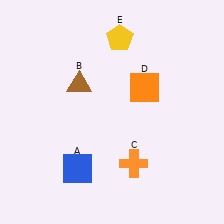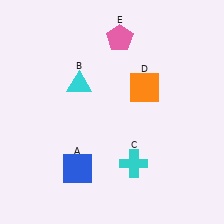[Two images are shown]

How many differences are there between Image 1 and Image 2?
There are 3 differences between the two images.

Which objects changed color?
B changed from brown to cyan. C changed from orange to cyan. E changed from yellow to pink.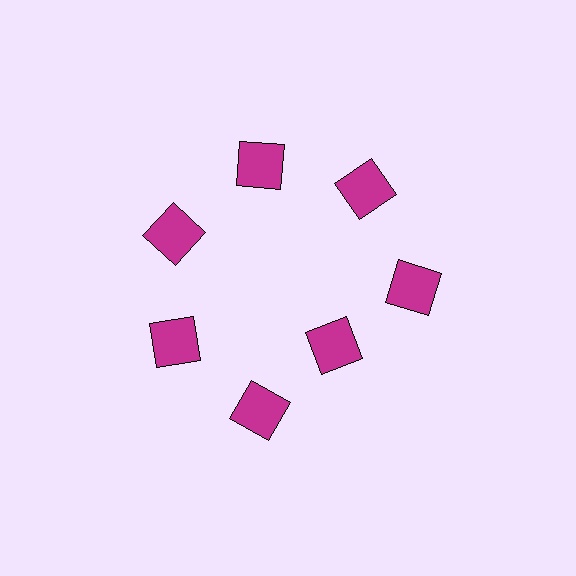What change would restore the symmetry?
The symmetry would be restored by moving it outward, back onto the ring so that all 7 squares sit at equal angles and equal distance from the center.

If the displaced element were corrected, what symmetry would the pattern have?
It would have 7-fold rotational symmetry — the pattern would map onto itself every 51 degrees.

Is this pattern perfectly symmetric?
No. The 7 magenta squares are arranged in a ring, but one element near the 5 o'clock position is pulled inward toward the center, breaking the 7-fold rotational symmetry.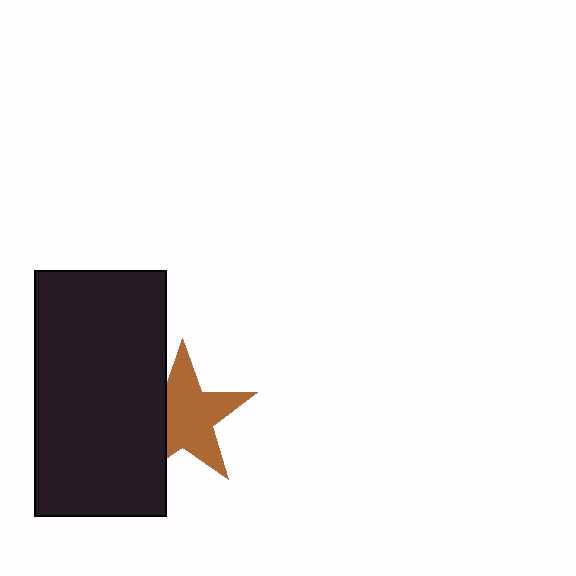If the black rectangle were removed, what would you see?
You would see the complete brown star.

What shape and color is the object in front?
The object in front is a black rectangle.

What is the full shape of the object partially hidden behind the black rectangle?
The partially hidden object is a brown star.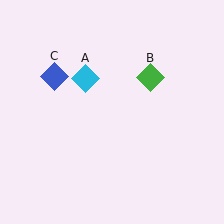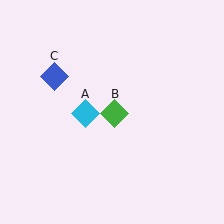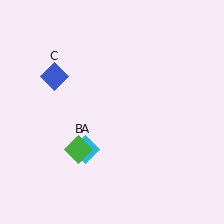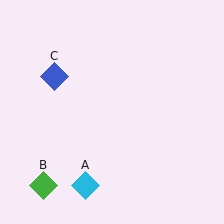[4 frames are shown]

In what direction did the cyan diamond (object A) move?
The cyan diamond (object A) moved down.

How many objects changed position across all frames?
2 objects changed position: cyan diamond (object A), green diamond (object B).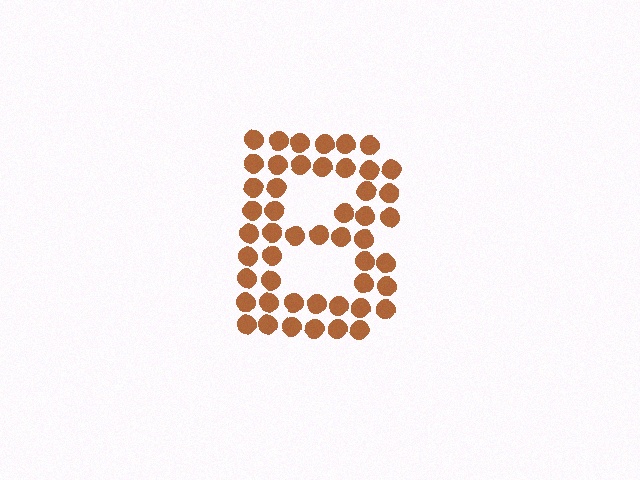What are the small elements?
The small elements are circles.